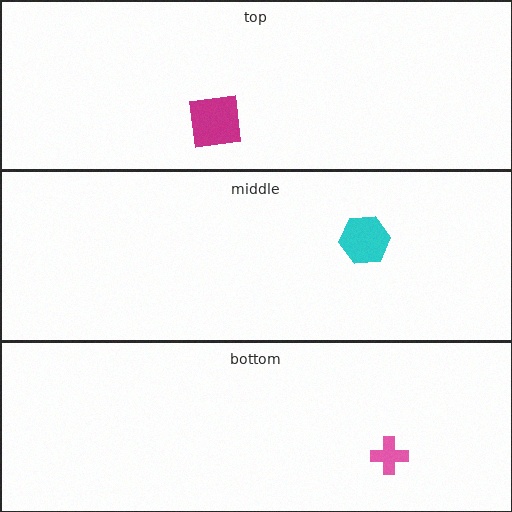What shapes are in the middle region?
The cyan hexagon.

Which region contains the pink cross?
The bottom region.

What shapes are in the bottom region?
The pink cross.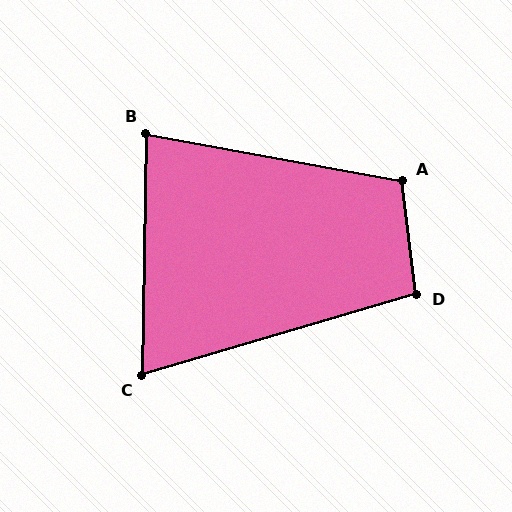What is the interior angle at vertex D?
Approximately 100 degrees (obtuse).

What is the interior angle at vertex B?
Approximately 80 degrees (acute).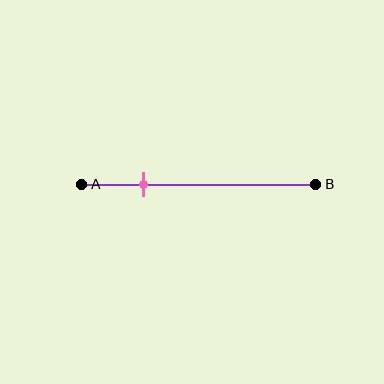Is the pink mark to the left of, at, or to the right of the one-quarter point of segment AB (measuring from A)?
The pink mark is approximately at the one-quarter point of segment AB.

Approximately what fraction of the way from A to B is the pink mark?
The pink mark is approximately 25% of the way from A to B.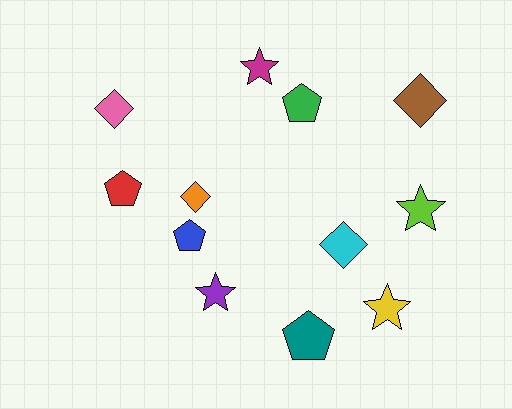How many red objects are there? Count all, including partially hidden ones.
There is 1 red object.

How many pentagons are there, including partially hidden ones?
There are 4 pentagons.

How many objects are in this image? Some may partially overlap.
There are 12 objects.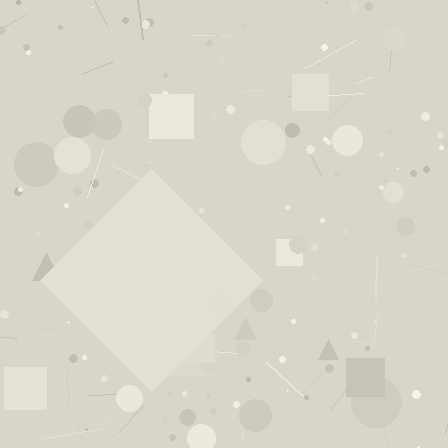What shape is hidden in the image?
A diamond is hidden in the image.